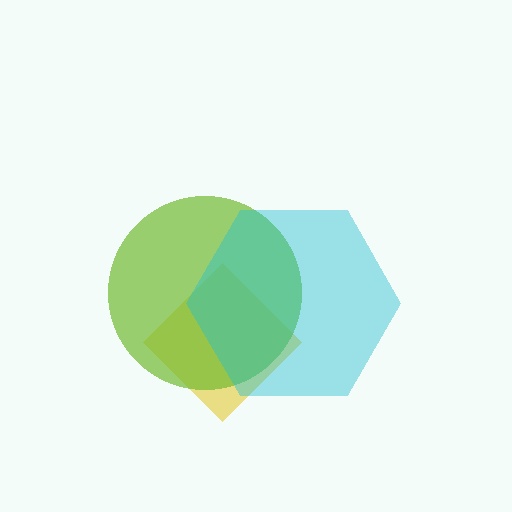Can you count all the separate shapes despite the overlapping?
Yes, there are 3 separate shapes.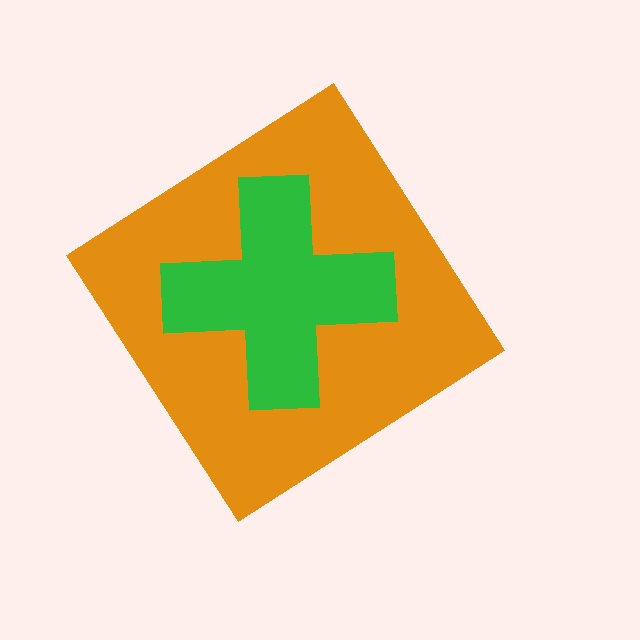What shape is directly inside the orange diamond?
The green cross.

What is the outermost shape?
The orange diamond.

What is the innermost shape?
The green cross.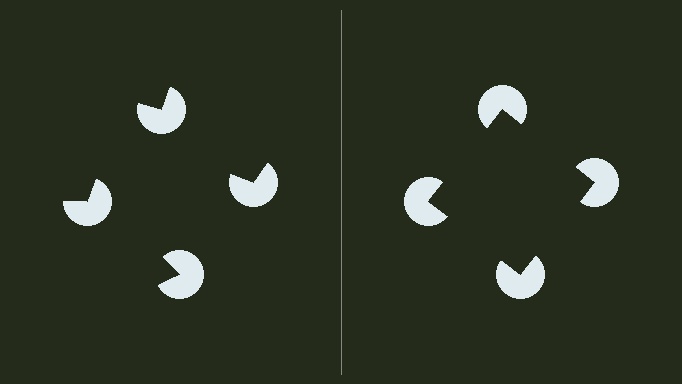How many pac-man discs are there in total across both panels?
8 — 4 on each side.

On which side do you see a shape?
An illusory square appears on the right side. On the left side the wedge cuts are rotated, so no coherent shape forms.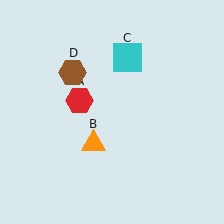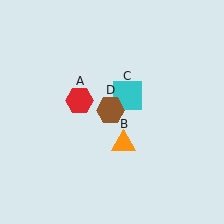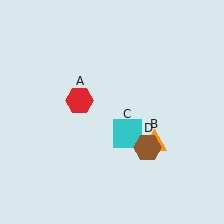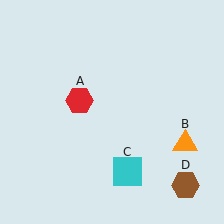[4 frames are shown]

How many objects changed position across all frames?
3 objects changed position: orange triangle (object B), cyan square (object C), brown hexagon (object D).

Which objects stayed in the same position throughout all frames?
Red hexagon (object A) remained stationary.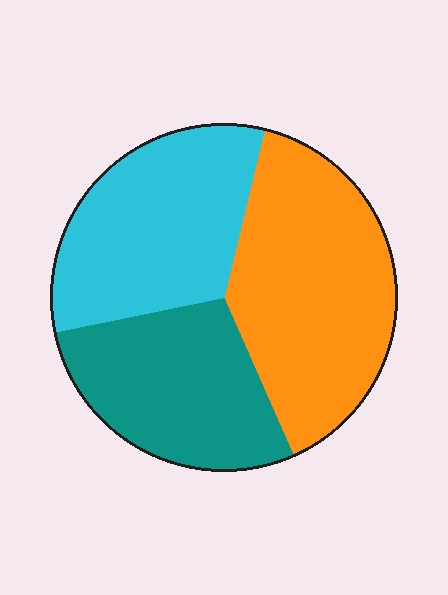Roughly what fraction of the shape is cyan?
Cyan covers roughly 30% of the shape.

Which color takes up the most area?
Orange, at roughly 40%.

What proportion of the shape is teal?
Teal takes up about one quarter (1/4) of the shape.